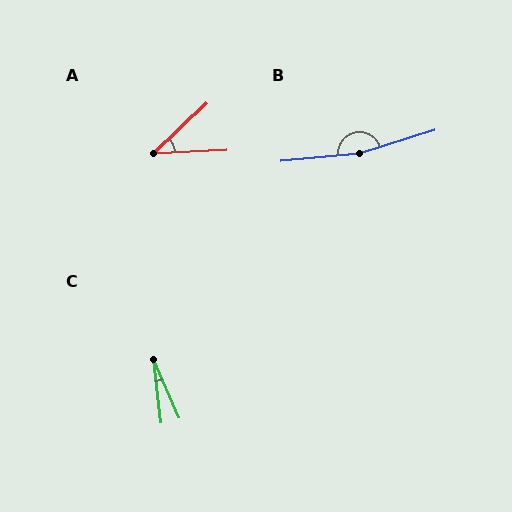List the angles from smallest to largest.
C (17°), A (41°), B (168°).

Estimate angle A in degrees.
Approximately 41 degrees.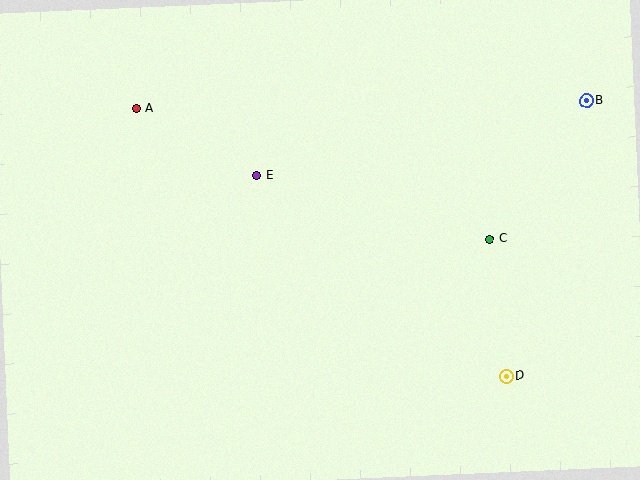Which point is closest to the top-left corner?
Point A is closest to the top-left corner.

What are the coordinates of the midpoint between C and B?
The midpoint between C and B is at (538, 170).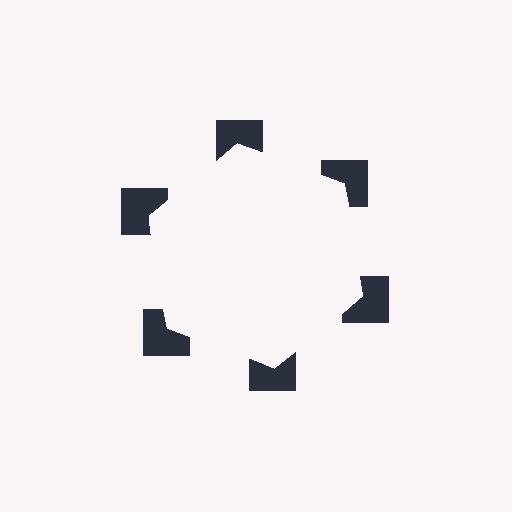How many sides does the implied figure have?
6 sides.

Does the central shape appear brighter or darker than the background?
It typically appears slightly brighter than the background, even though no actual brightness change is drawn.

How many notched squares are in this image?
There are 6 — one at each vertex of the illusory hexagon.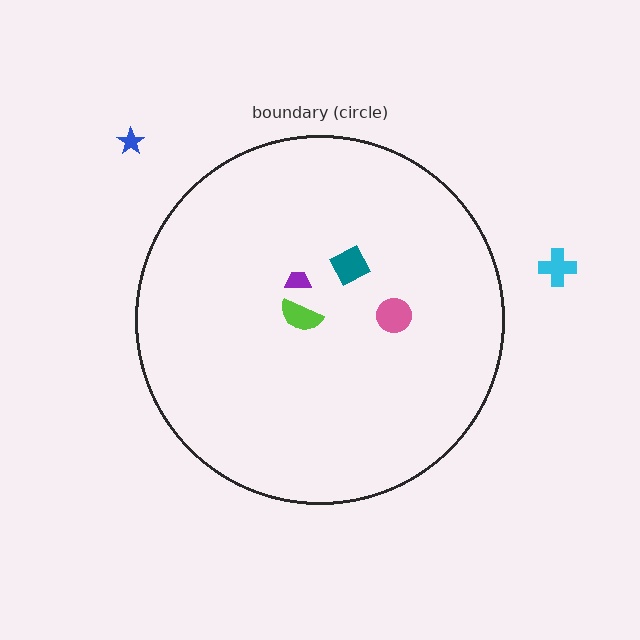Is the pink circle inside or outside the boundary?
Inside.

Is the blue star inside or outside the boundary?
Outside.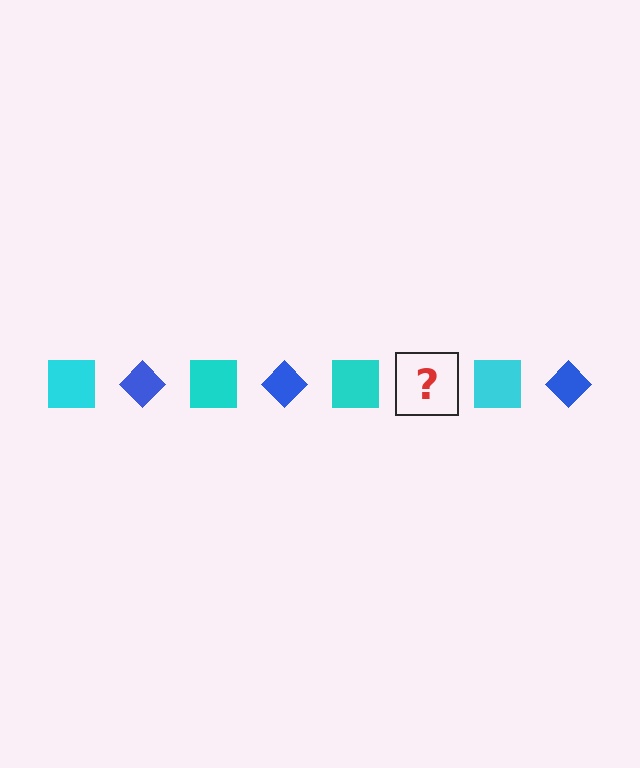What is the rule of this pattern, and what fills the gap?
The rule is that the pattern alternates between cyan square and blue diamond. The gap should be filled with a blue diamond.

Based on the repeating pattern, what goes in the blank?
The blank should be a blue diamond.